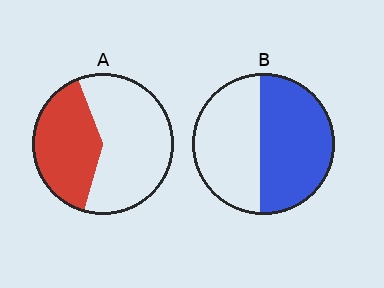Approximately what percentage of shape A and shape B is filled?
A is approximately 40% and B is approximately 55%.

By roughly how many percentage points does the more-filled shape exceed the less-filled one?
By roughly 15 percentage points (B over A).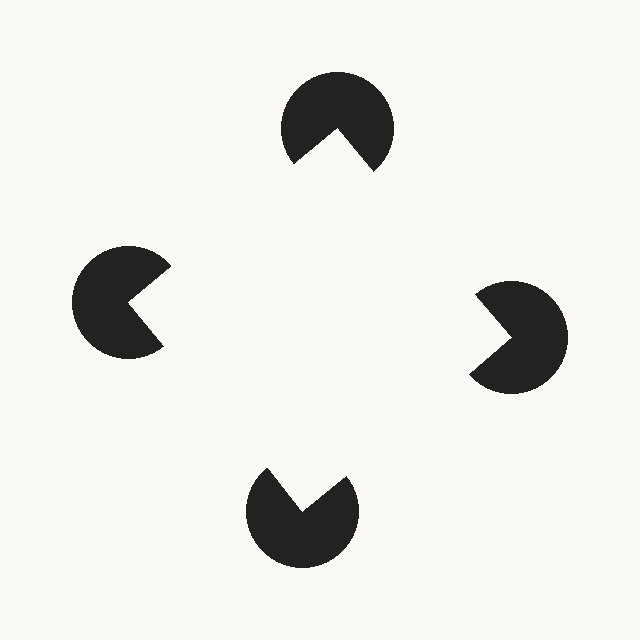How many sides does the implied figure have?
4 sides.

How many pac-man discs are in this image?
There are 4 — one at each vertex of the illusory square.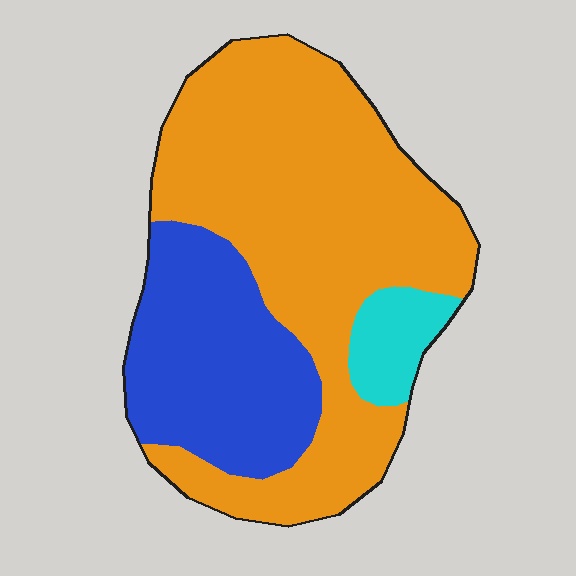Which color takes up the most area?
Orange, at roughly 65%.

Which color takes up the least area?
Cyan, at roughly 5%.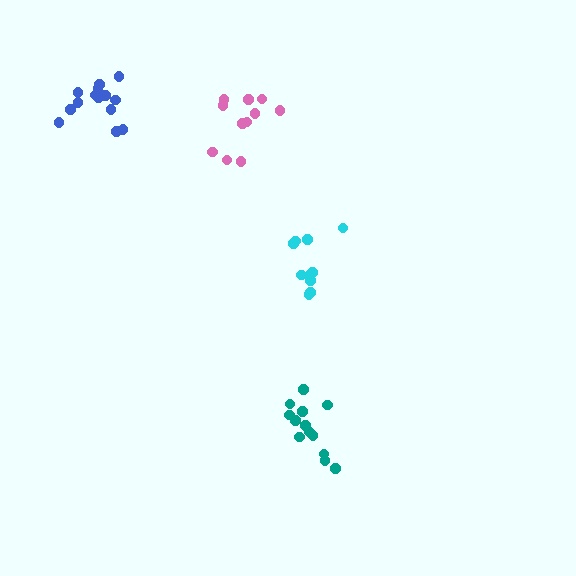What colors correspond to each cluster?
The clusters are colored: blue, cyan, teal, pink.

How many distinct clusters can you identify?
There are 4 distinct clusters.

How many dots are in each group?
Group 1: 14 dots, Group 2: 10 dots, Group 3: 13 dots, Group 4: 11 dots (48 total).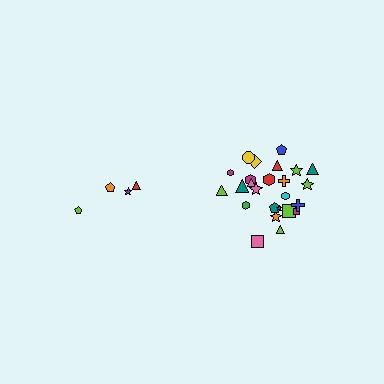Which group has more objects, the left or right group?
The right group.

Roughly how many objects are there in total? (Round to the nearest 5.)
Roughly 30 objects in total.